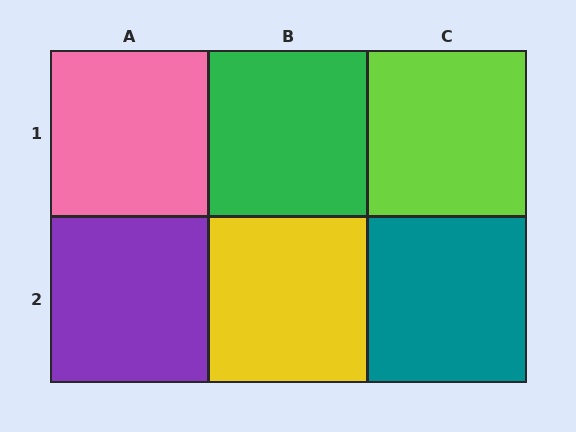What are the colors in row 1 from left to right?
Pink, green, lime.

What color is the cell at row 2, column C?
Teal.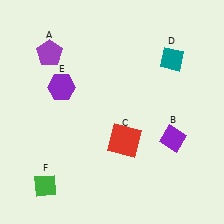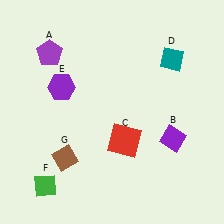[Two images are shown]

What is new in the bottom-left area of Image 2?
A brown diamond (G) was added in the bottom-left area of Image 2.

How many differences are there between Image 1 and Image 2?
There is 1 difference between the two images.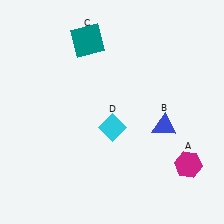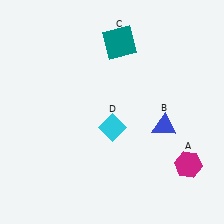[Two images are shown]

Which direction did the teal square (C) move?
The teal square (C) moved right.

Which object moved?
The teal square (C) moved right.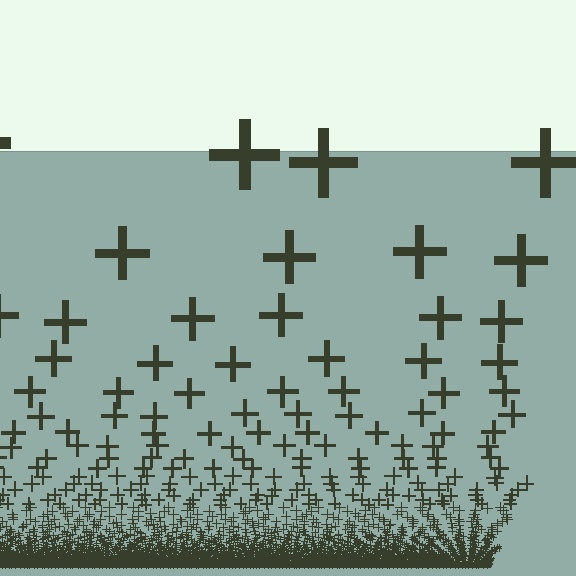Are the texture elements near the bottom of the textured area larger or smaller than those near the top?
Smaller. The gradient is inverted — elements near the bottom are smaller and denser.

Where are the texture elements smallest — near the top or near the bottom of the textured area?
Near the bottom.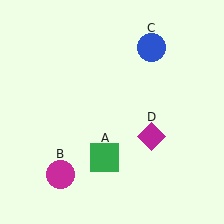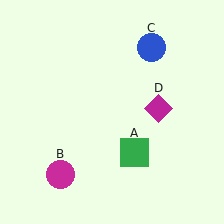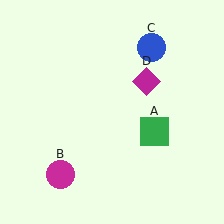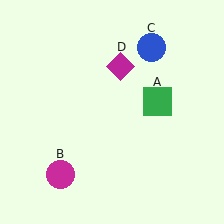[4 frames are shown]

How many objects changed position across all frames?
2 objects changed position: green square (object A), magenta diamond (object D).